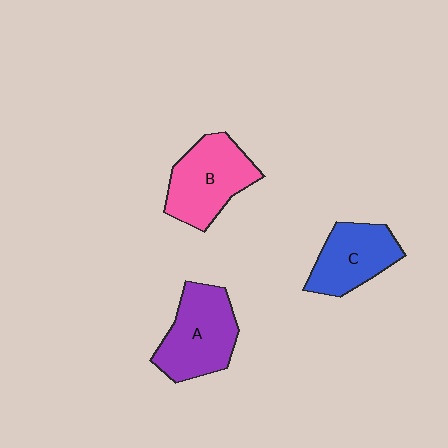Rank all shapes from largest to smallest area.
From largest to smallest: A (purple), B (pink), C (blue).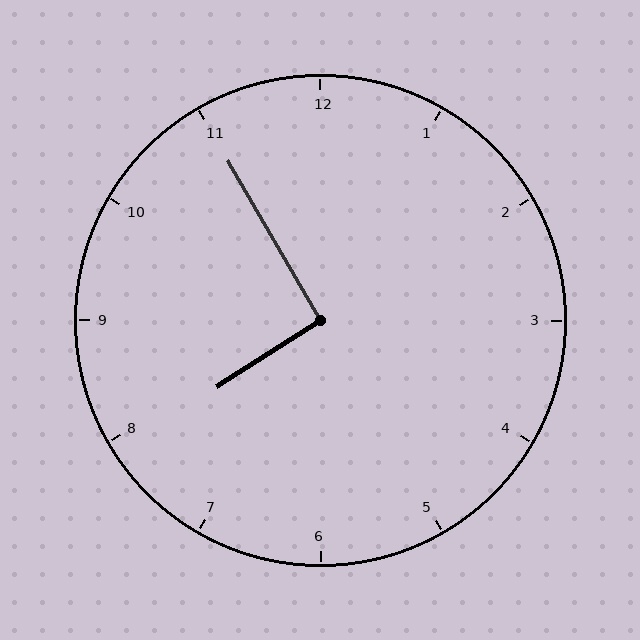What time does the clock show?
7:55.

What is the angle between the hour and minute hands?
Approximately 92 degrees.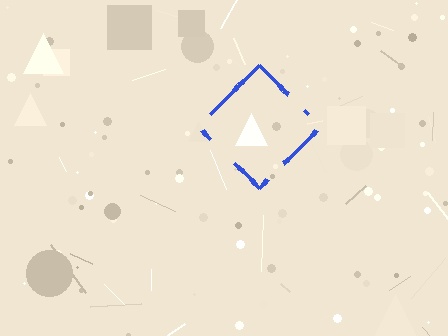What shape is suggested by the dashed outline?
The dashed outline suggests a diamond.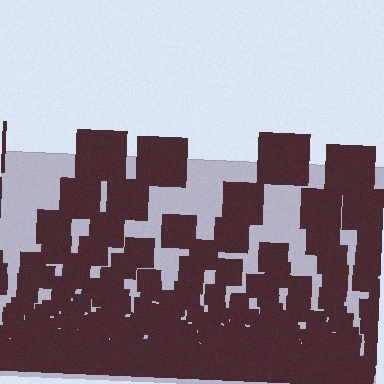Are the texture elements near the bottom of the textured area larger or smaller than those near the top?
Smaller. The gradient is inverted — elements near the bottom are smaller and denser.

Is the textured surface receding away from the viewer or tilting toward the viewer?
The surface appears to tilt toward the viewer. Texture elements get larger and sparser toward the top.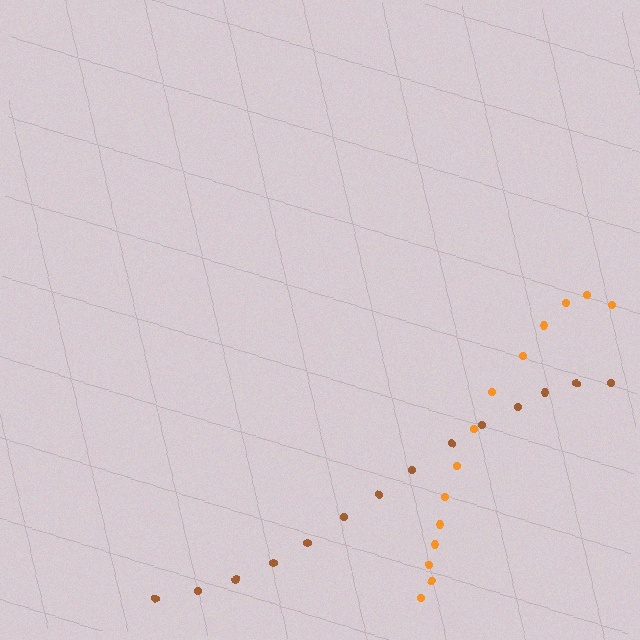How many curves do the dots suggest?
There are 2 distinct paths.